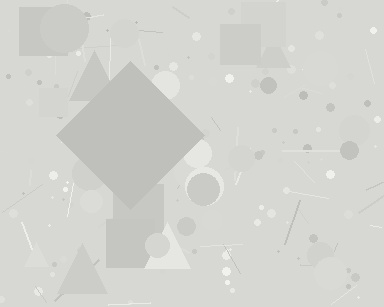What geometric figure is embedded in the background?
A diamond is embedded in the background.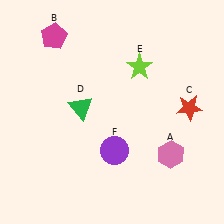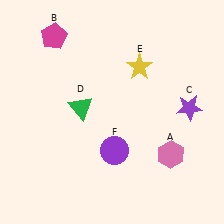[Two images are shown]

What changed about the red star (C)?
In Image 1, C is red. In Image 2, it changed to purple.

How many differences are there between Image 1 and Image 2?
There are 2 differences between the two images.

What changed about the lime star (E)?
In Image 1, E is lime. In Image 2, it changed to yellow.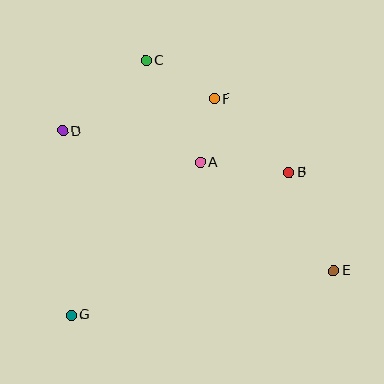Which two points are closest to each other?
Points A and F are closest to each other.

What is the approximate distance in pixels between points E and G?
The distance between E and G is approximately 267 pixels.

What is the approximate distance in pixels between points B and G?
The distance between B and G is approximately 260 pixels.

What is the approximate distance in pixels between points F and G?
The distance between F and G is approximately 260 pixels.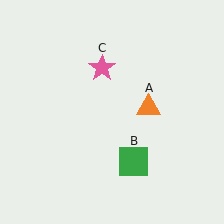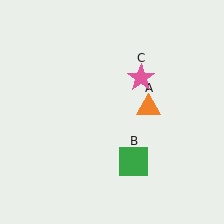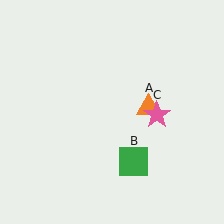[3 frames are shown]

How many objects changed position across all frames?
1 object changed position: pink star (object C).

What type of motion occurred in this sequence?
The pink star (object C) rotated clockwise around the center of the scene.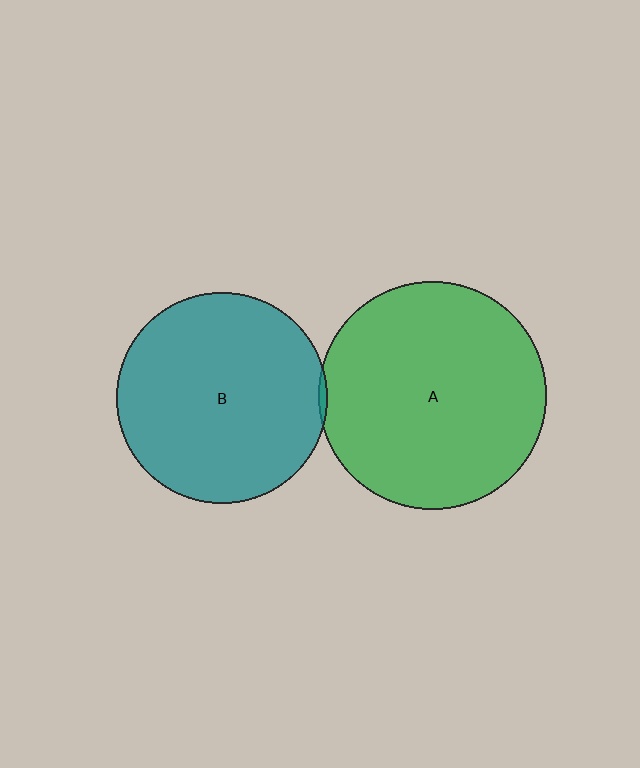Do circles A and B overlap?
Yes.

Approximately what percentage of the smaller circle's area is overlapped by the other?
Approximately 5%.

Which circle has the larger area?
Circle A (green).